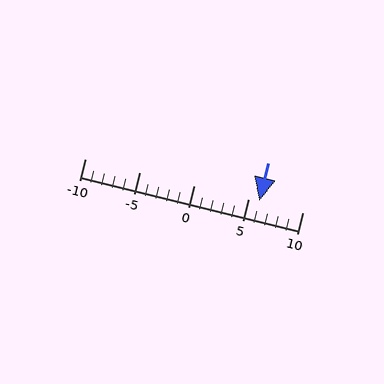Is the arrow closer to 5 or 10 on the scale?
The arrow is closer to 5.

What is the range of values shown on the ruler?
The ruler shows values from -10 to 10.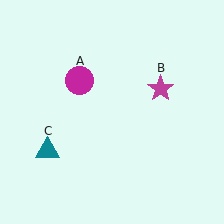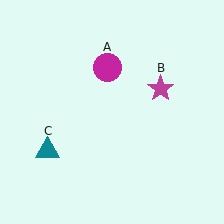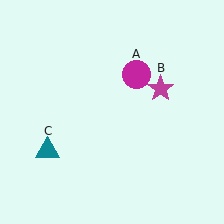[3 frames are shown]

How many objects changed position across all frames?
1 object changed position: magenta circle (object A).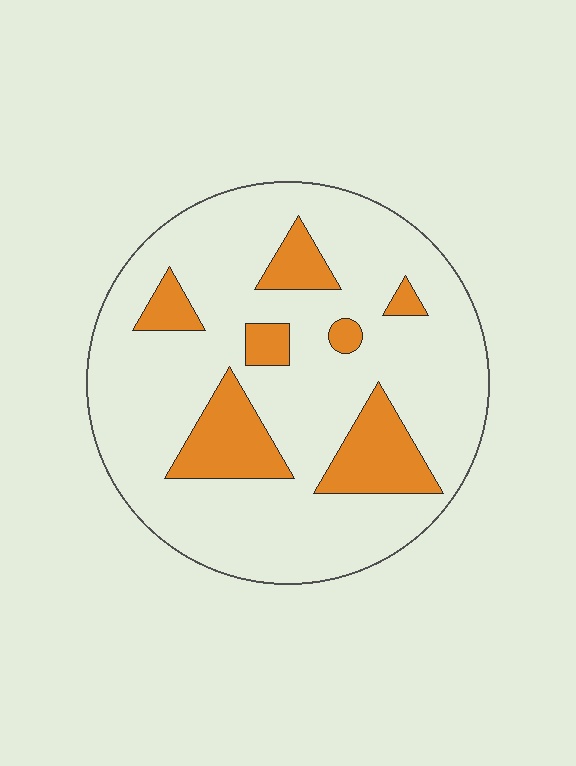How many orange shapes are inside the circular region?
7.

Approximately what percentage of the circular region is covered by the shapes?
Approximately 20%.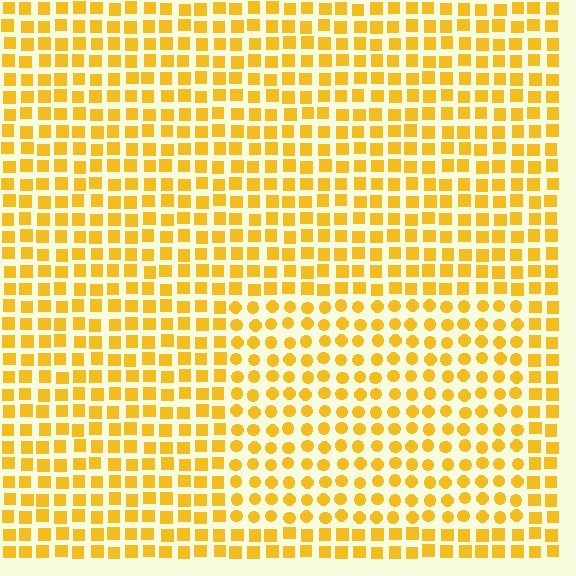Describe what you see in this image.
The image is filled with small yellow elements arranged in a uniform grid. A rectangle-shaped region contains circles, while the surrounding area contains squares. The boundary is defined purely by the change in element shape.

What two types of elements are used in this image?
The image uses circles inside the rectangle region and squares outside it.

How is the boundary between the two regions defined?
The boundary is defined by a change in element shape: circles inside vs. squares outside. All elements share the same color and spacing.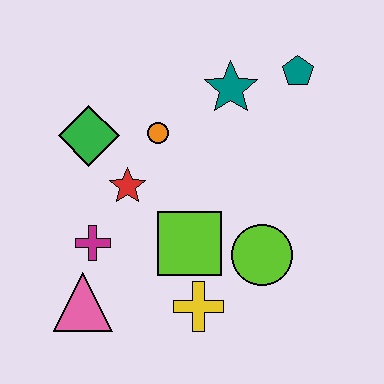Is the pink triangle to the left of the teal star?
Yes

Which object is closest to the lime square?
The yellow cross is closest to the lime square.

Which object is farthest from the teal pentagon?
The pink triangle is farthest from the teal pentagon.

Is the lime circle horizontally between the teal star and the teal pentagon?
Yes